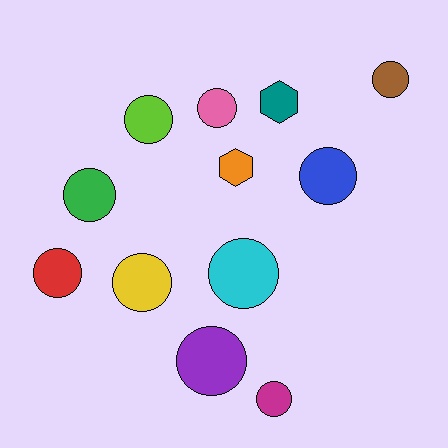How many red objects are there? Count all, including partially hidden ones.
There is 1 red object.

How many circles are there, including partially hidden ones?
There are 10 circles.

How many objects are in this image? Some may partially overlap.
There are 12 objects.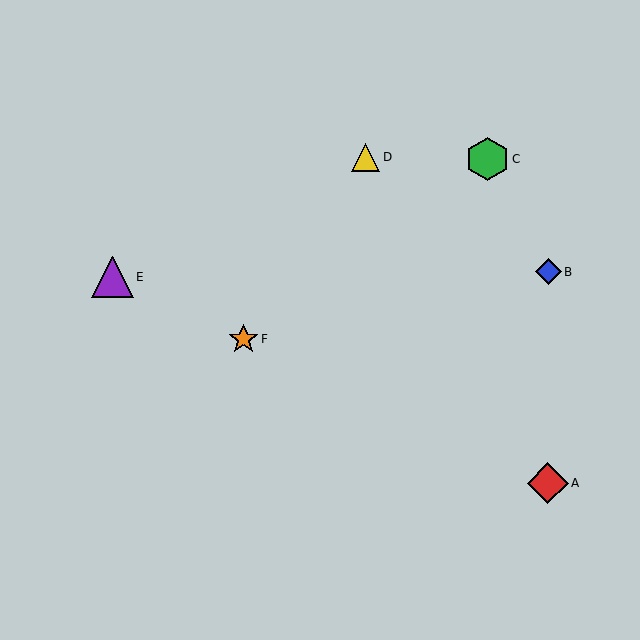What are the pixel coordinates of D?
Object D is at (366, 157).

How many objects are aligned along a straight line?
3 objects (A, E, F) are aligned along a straight line.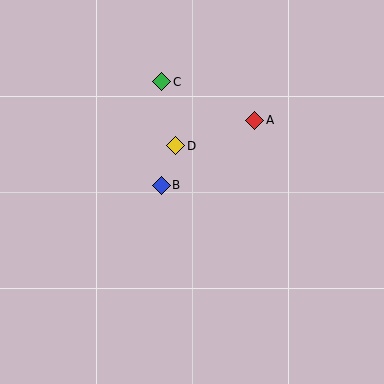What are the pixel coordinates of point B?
Point B is at (161, 185).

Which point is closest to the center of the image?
Point B at (161, 185) is closest to the center.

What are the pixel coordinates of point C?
Point C is at (162, 82).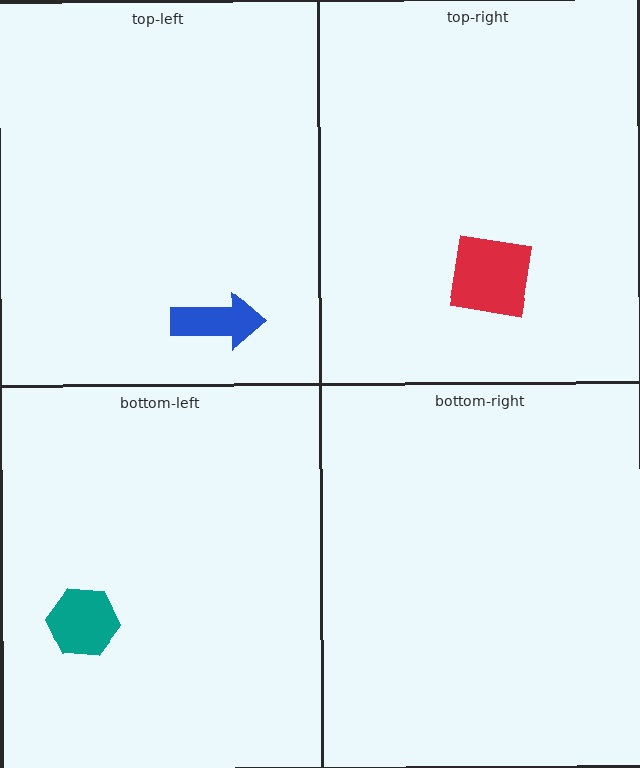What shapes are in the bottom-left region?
The teal hexagon.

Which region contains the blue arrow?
The top-left region.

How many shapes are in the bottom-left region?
1.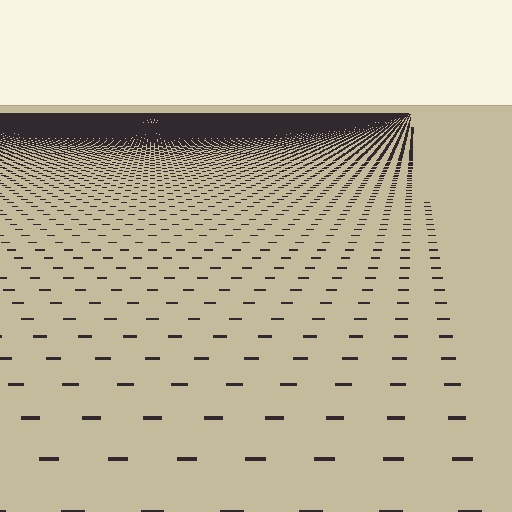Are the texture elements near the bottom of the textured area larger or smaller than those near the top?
Larger. Near the bottom, elements are closer to the viewer and appear at a bigger on-screen size.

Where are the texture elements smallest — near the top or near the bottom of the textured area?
Near the top.